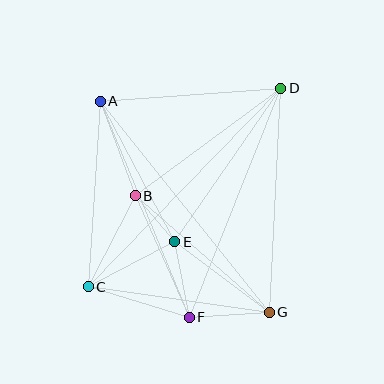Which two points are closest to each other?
Points B and E are closest to each other.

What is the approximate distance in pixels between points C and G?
The distance between C and G is approximately 183 pixels.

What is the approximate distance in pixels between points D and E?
The distance between D and E is approximately 187 pixels.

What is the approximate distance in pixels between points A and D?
The distance between A and D is approximately 181 pixels.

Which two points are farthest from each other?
Points C and D are farthest from each other.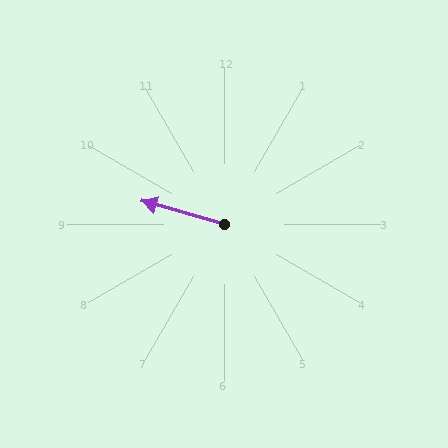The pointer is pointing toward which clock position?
Roughly 10 o'clock.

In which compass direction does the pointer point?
West.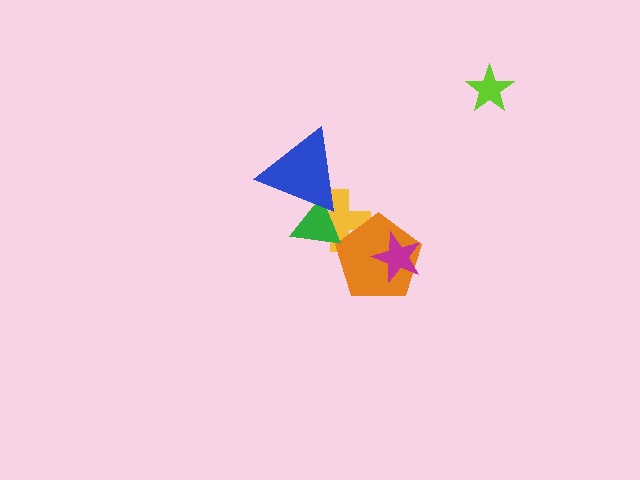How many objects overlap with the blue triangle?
2 objects overlap with the blue triangle.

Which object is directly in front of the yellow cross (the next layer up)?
The orange pentagon is directly in front of the yellow cross.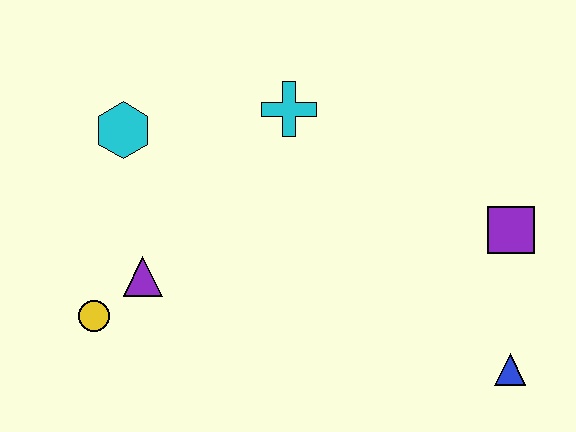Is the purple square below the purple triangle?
No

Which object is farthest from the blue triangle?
The cyan hexagon is farthest from the blue triangle.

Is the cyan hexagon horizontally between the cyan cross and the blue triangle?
No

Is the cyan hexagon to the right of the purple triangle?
No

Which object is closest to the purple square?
The blue triangle is closest to the purple square.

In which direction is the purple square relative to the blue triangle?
The purple square is above the blue triangle.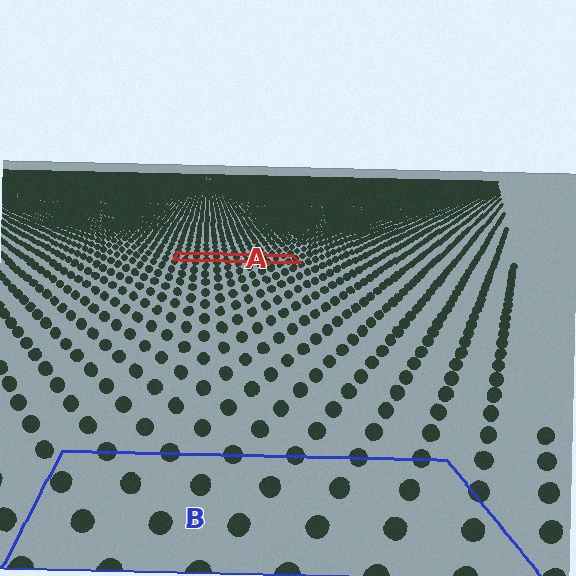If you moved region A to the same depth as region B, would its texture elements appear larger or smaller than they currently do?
They would appear larger. At a closer depth, the same texture elements are projected at a bigger on-screen size.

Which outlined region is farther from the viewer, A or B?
Region A is farther from the viewer — the texture elements inside it appear smaller and more densely packed.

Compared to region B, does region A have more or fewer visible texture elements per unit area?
Region A has more texture elements per unit area — they are packed more densely because it is farther away.